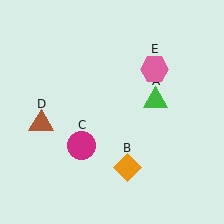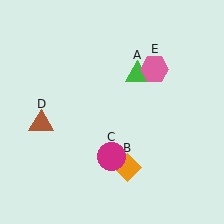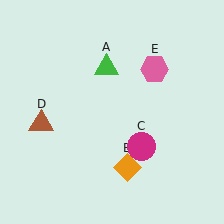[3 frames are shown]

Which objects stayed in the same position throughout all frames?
Orange diamond (object B) and brown triangle (object D) and pink hexagon (object E) remained stationary.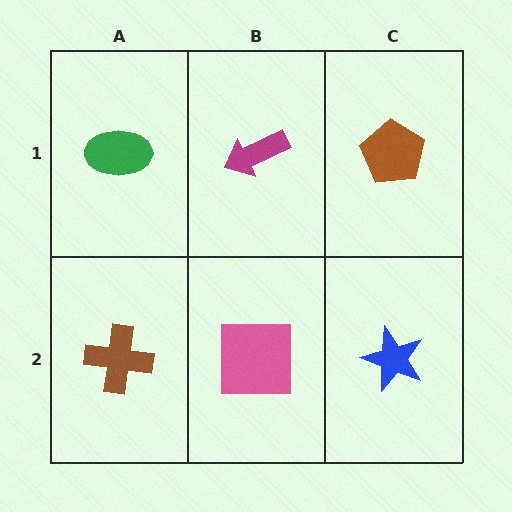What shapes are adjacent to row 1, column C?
A blue star (row 2, column C), a magenta arrow (row 1, column B).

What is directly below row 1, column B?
A pink square.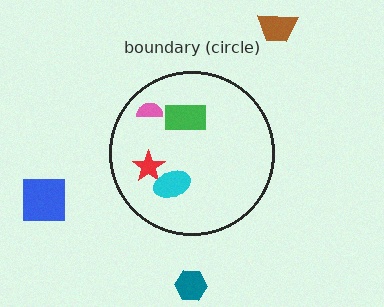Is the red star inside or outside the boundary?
Inside.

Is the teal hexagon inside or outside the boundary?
Outside.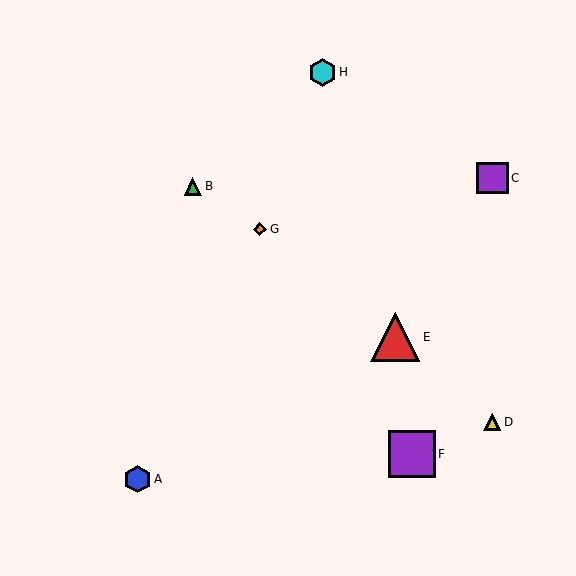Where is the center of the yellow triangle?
The center of the yellow triangle is at (492, 422).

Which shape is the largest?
The red triangle (labeled E) is the largest.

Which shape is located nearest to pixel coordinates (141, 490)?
The blue hexagon (labeled A) at (138, 479) is nearest to that location.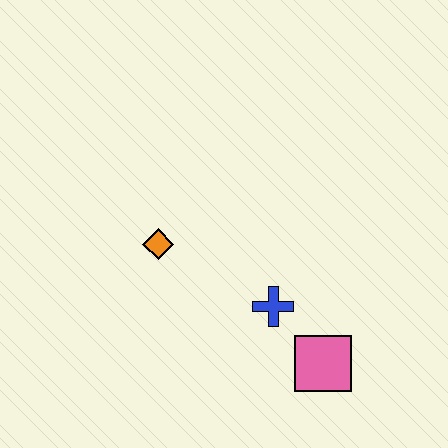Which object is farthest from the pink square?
The orange diamond is farthest from the pink square.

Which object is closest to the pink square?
The blue cross is closest to the pink square.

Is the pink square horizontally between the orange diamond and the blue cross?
No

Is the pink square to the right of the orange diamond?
Yes